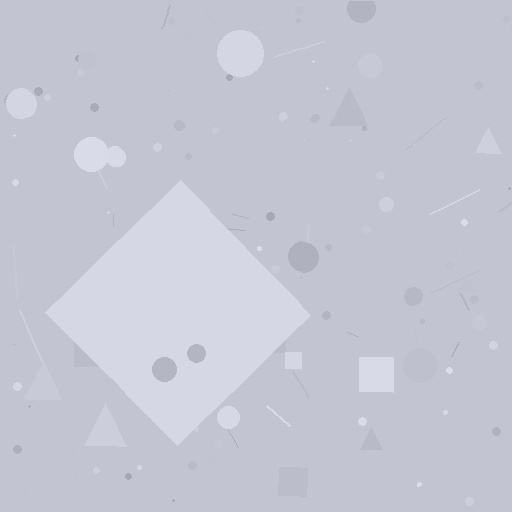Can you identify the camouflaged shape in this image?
The camouflaged shape is a diamond.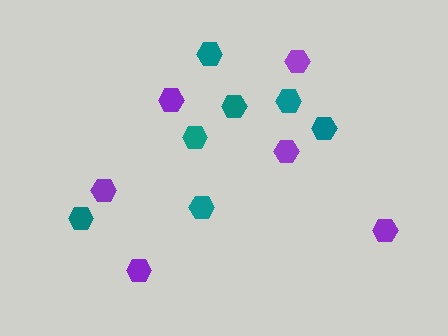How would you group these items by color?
There are 2 groups: one group of purple hexagons (6) and one group of teal hexagons (7).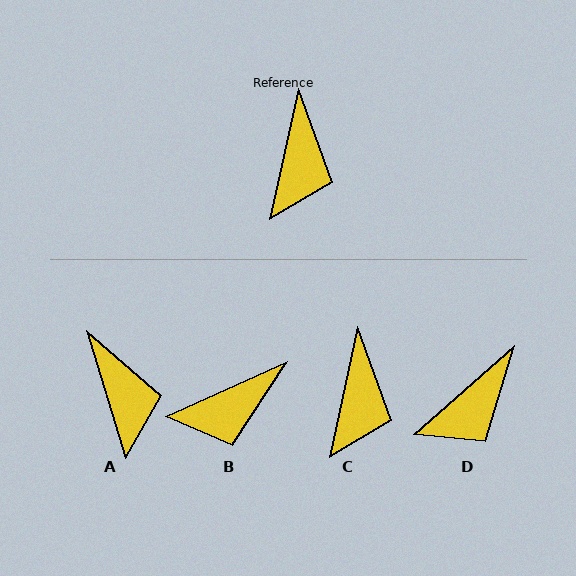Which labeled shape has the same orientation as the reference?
C.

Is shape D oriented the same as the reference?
No, it is off by about 36 degrees.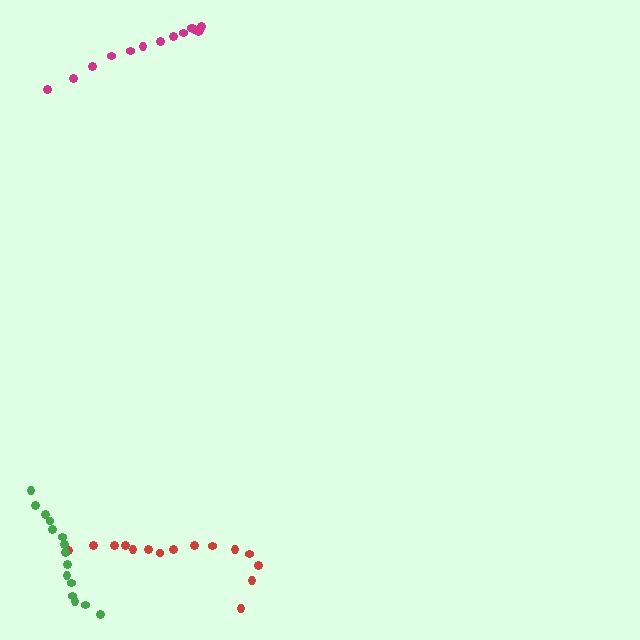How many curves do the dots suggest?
There are 3 distinct paths.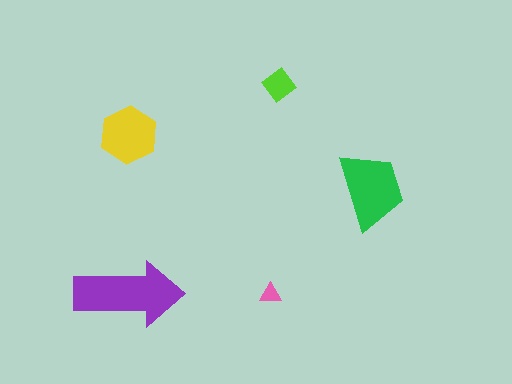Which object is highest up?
The lime diamond is topmost.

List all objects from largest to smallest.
The purple arrow, the green trapezoid, the yellow hexagon, the lime diamond, the pink triangle.